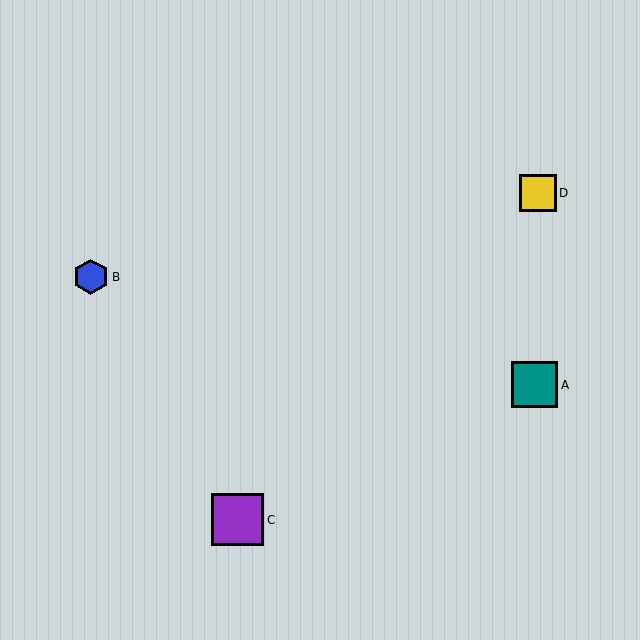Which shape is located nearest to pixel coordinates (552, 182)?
The yellow square (labeled D) at (538, 193) is nearest to that location.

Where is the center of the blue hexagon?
The center of the blue hexagon is at (91, 277).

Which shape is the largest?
The purple square (labeled C) is the largest.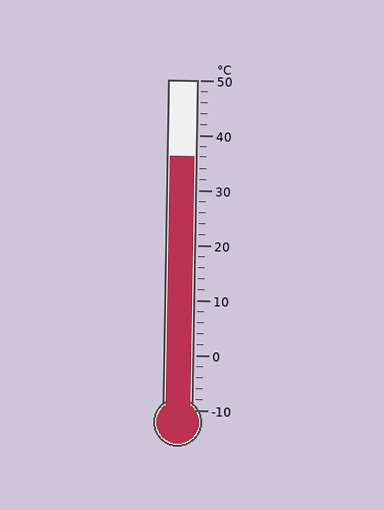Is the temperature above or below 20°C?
The temperature is above 20°C.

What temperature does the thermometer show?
The thermometer shows approximately 36°C.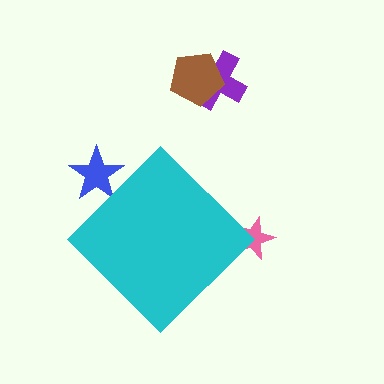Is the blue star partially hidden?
Yes, the blue star is partially hidden behind the cyan diamond.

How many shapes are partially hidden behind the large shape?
2 shapes are partially hidden.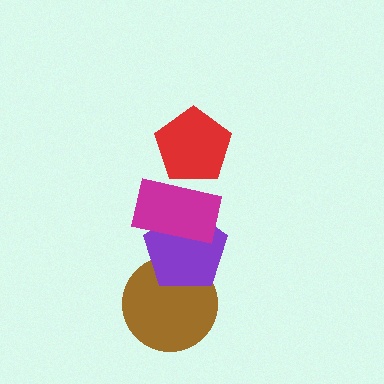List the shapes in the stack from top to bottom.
From top to bottom: the red pentagon, the magenta rectangle, the purple pentagon, the brown circle.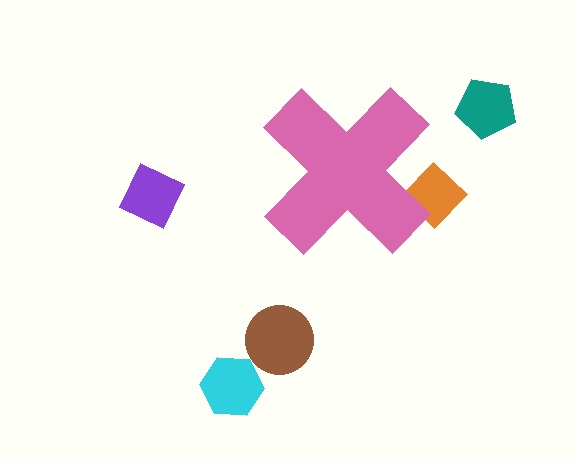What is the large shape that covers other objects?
A pink cross.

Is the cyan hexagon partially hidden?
No, the cyan hexagon is fully visible.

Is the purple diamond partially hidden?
No, the purple diamond is fully visible.